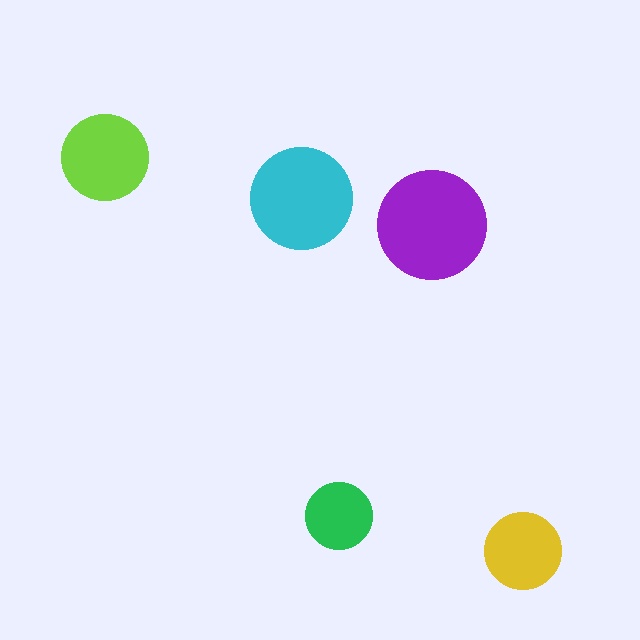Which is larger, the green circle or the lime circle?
The lime one.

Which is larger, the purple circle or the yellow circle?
The purple one.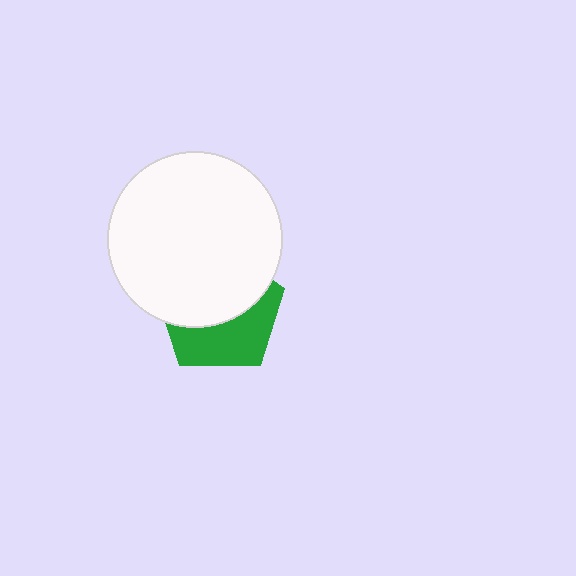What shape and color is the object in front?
The object in front is a white circle.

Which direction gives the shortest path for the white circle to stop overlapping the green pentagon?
Moving up gives the shortest separation.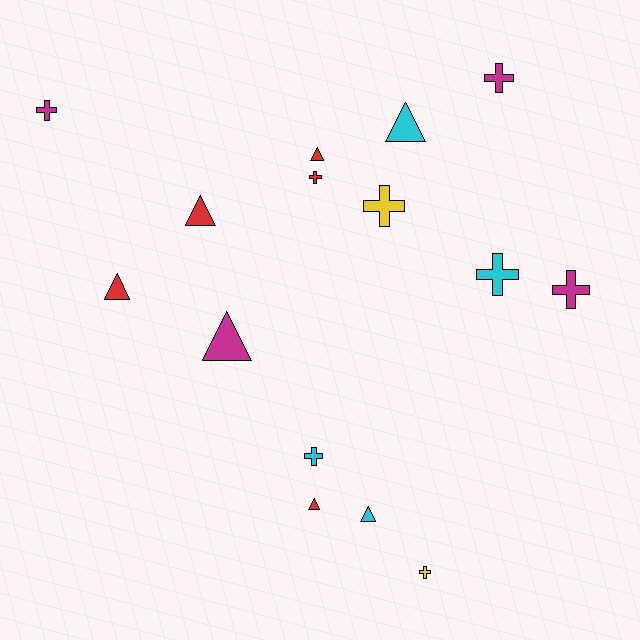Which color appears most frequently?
Red, with 5 objects.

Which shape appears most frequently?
Cross, with 8 objects.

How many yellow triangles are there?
There are no yellow triangles.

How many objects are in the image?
There are 15 objects.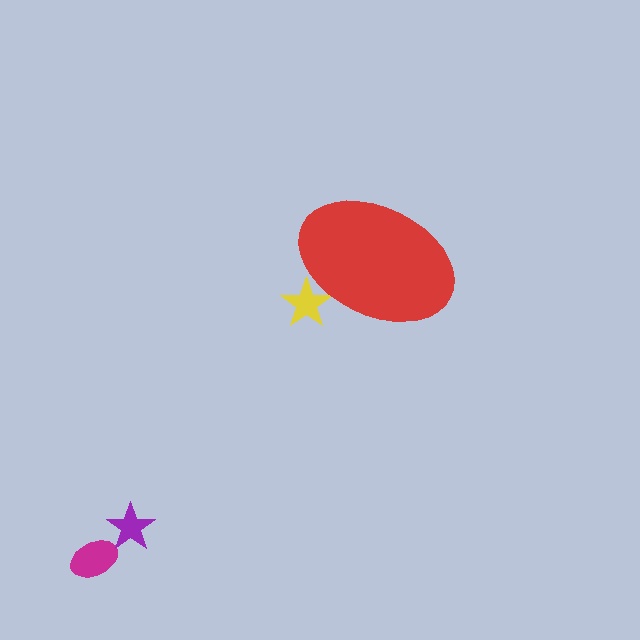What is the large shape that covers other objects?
A red ellipse.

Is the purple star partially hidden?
No, the purple star is fully visible.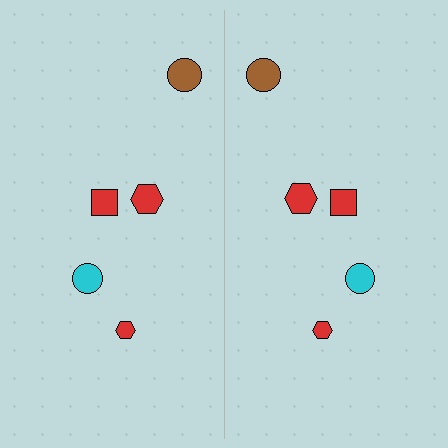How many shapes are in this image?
There are 10 shapes in this image.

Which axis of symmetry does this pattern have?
The pattern has a vertical axis of symmetry running through the center of the image.